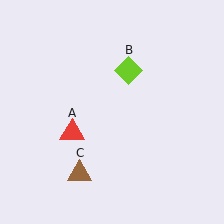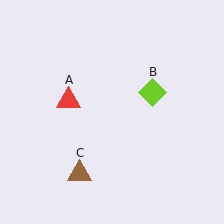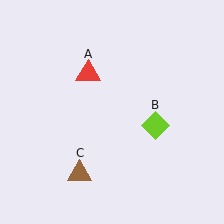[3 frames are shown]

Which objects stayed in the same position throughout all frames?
Brown triangle (object C) remained stationary.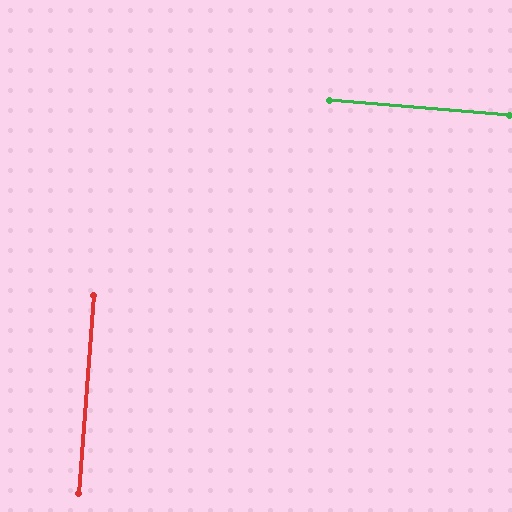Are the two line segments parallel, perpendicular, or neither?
Perpendicular — they meet at approximately 89°.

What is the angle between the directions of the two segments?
Approximately 89 degrees.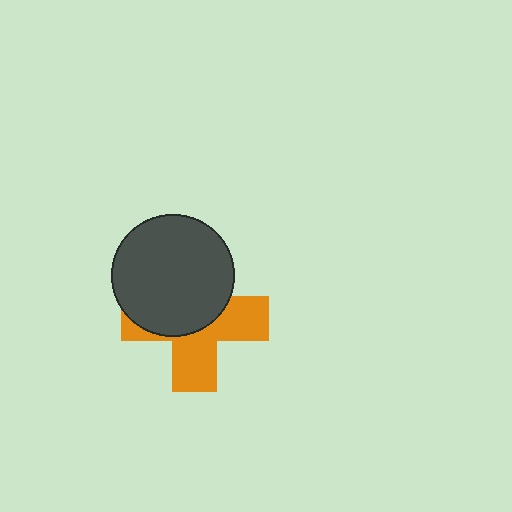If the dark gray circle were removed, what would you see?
You would see the complete orange cross.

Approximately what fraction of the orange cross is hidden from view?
Roughly 51% of the orange cross is hidden behind the dark gray circle.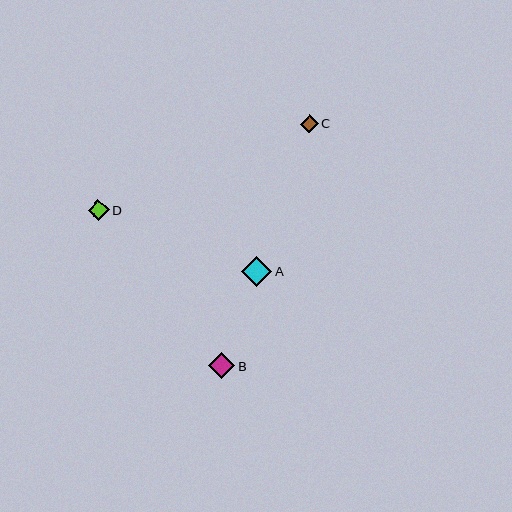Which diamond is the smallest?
Diamond C is the smallest with a size of approximately 18 pixels.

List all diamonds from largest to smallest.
From largest to smallest: A, B, D, C.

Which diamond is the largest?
Diamond A is the largest with a size of approximately 31 pixels.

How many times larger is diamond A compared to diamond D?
Diamond A is approximately 1.5 times the size of diamond D.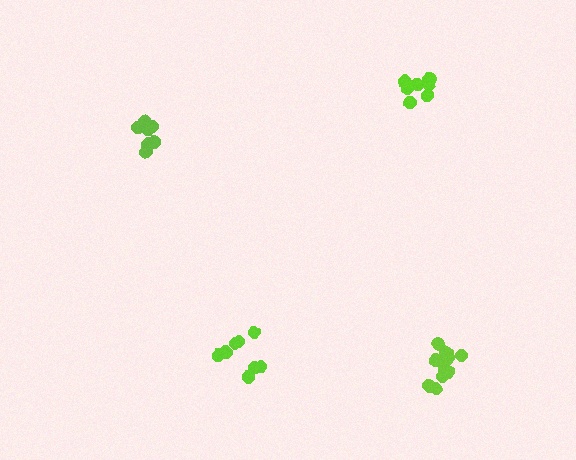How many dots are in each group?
Group 1: 9 dots, Group 2: 8 dots, Group 3: 12 dots, Group 4: 7 dots (36 total).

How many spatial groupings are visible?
There are 4 spatial groupings.